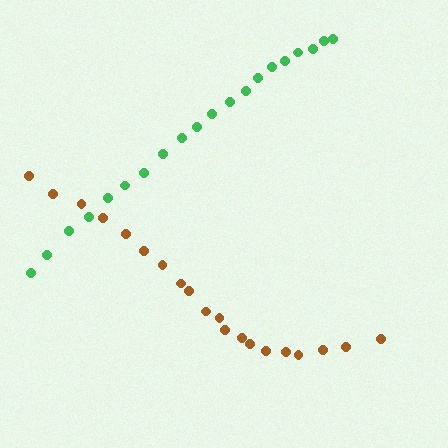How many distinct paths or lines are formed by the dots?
There are 2 distinct paths.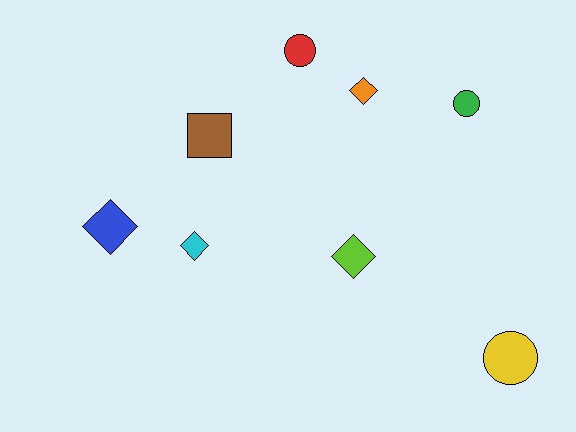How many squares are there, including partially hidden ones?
There is 1 square.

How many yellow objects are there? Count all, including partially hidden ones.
There is 1 yellow object.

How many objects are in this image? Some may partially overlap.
There are 8 objects.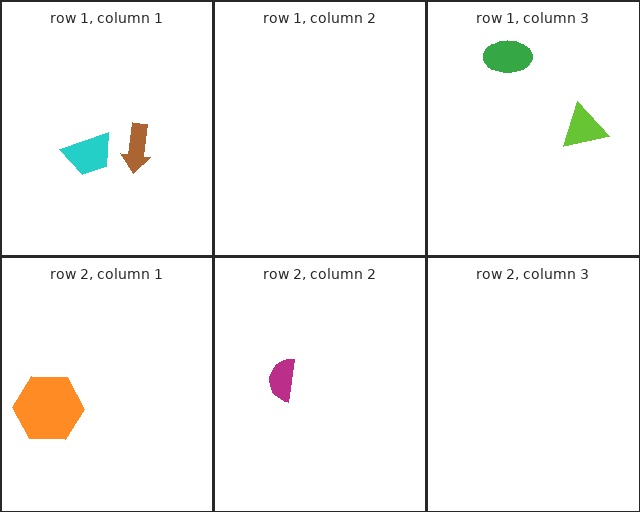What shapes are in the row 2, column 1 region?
The orange hexagon.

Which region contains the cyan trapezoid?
The row 1, column 1 region.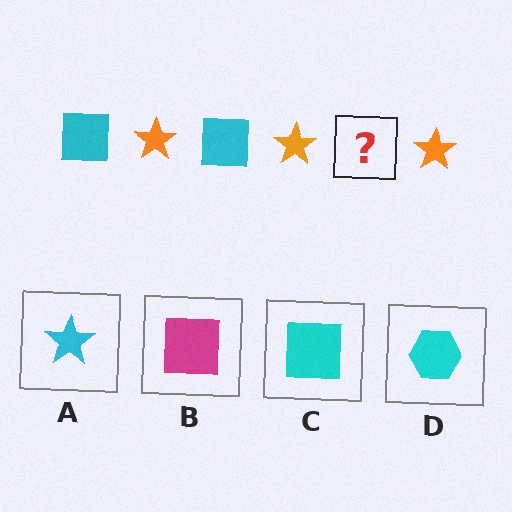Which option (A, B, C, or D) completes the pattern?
C.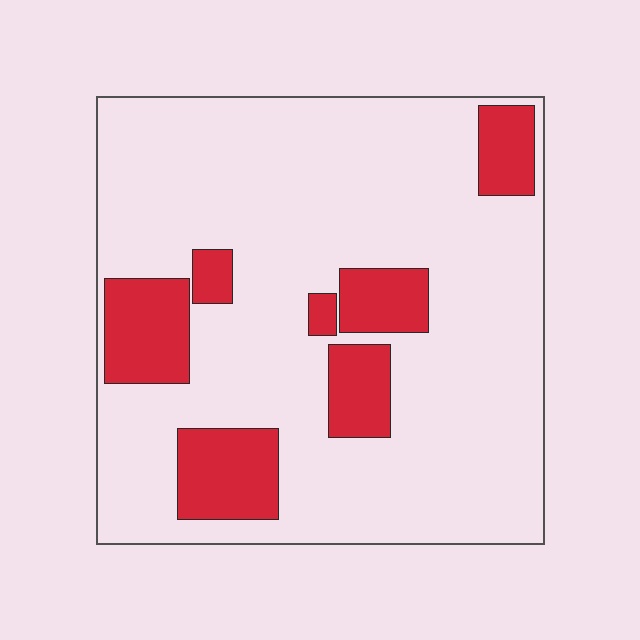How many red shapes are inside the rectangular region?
7.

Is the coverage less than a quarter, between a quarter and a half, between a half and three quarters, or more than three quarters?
Less than a quarter.